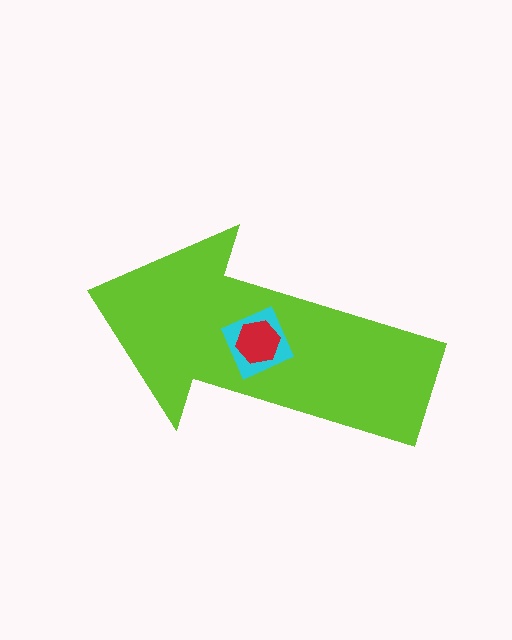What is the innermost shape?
The red hexagon.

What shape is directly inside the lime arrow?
The cyan square.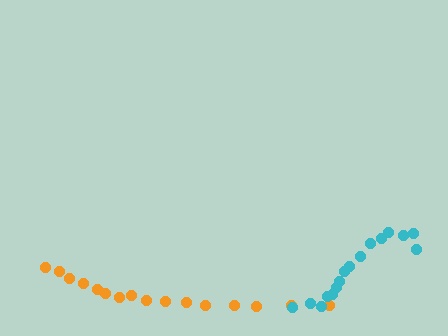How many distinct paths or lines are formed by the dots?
There are 2 distinct paths.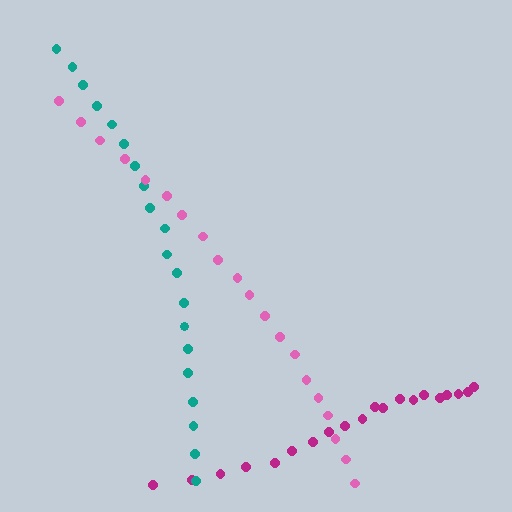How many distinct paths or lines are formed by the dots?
There are 3 distinct paths.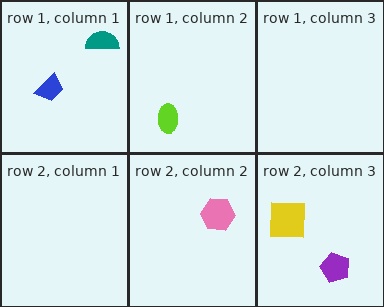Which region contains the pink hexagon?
The row 2, column 2 region.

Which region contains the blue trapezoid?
The row 1, column 1 region.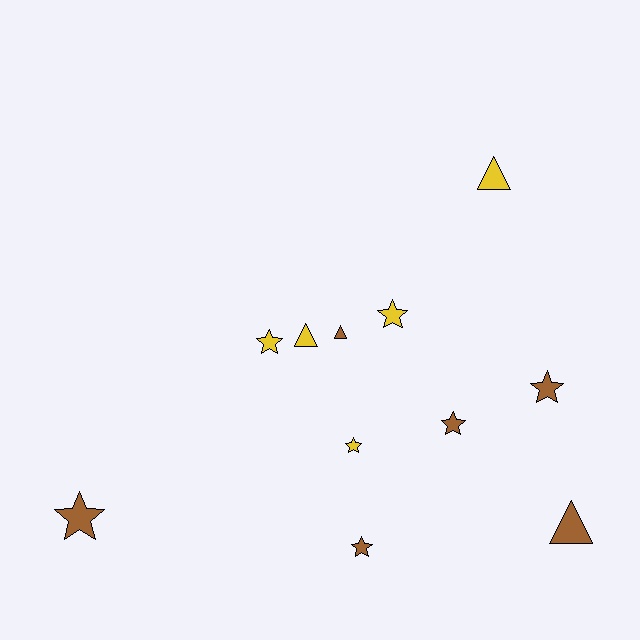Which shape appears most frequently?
Star, with 7 objects.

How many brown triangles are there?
There are 2 brown triangles.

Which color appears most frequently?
Brown, with 6 objects.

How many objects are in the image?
There are 11 objects.